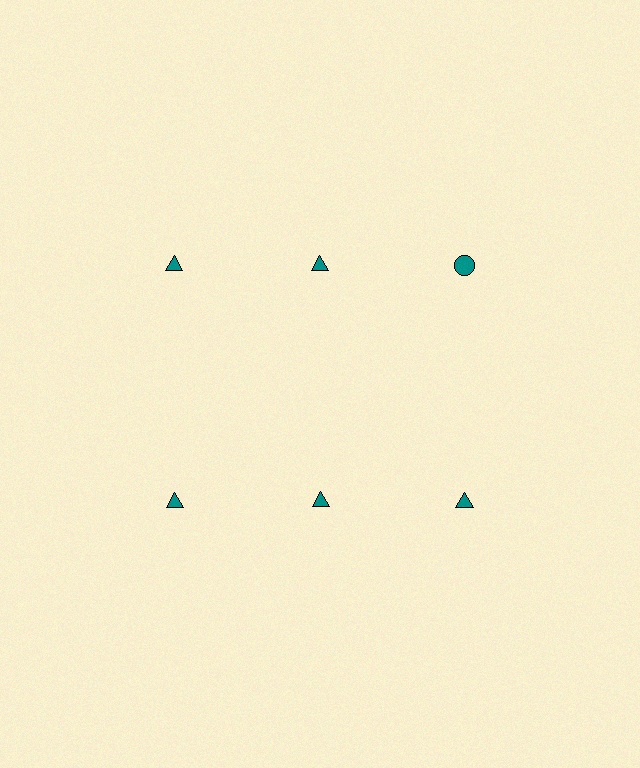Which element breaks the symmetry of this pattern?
The teal circle in the top row, center column breaks the symmetry. All other shapes are teal triangles.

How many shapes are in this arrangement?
There are 6 shapes arranged in a grid pattern.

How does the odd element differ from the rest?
It has a different shape: circle instead of triangle.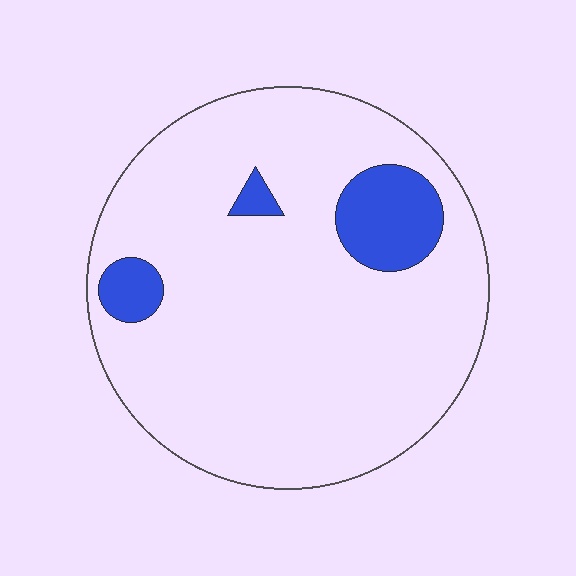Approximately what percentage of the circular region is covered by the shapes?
Approximately 10%.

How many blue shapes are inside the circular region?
3.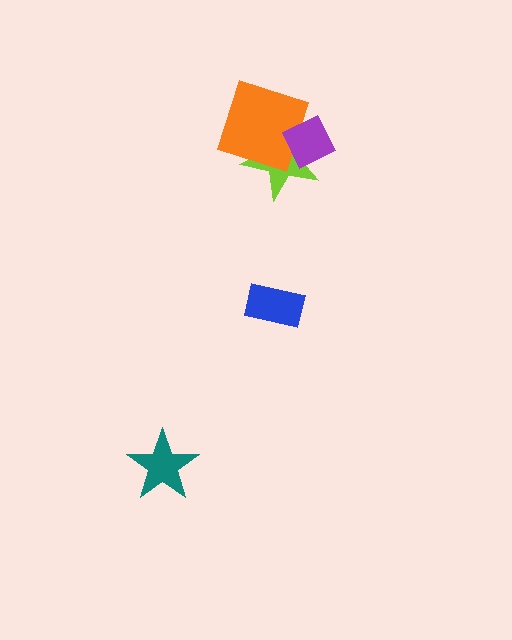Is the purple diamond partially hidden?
No, no other shape covers it.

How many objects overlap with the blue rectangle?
0 objects overlap with the blue rectangle.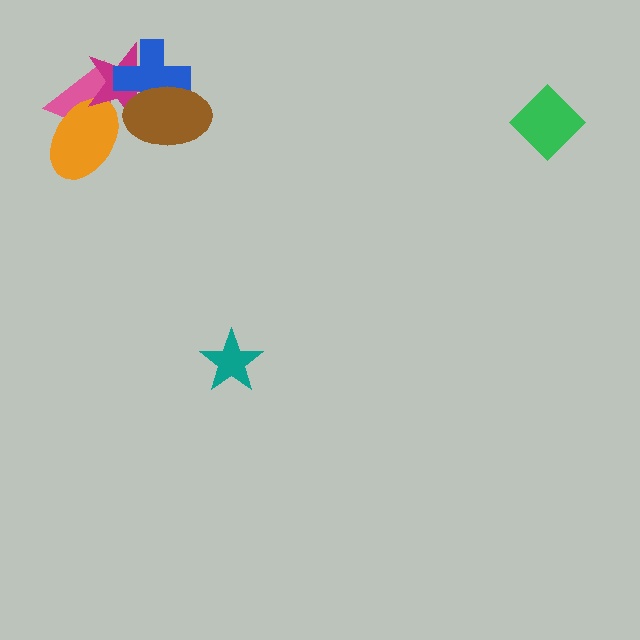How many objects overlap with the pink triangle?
4 objects overlap with the pink triangle.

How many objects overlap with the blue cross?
3 objects overlap with the blue cross.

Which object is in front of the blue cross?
The brown ellipse is in front of the blue cross.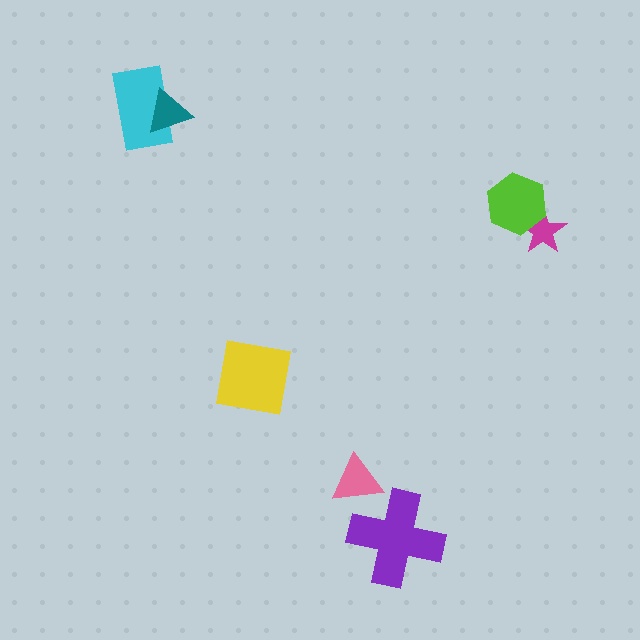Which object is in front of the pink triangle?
The purple cross is in front of the pink triangle.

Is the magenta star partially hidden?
Yes, it is partially covered by another shape.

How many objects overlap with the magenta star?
1 object overlaps with the magenta star.